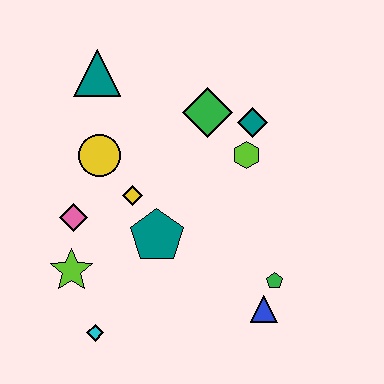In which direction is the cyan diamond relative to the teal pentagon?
The cyan diamond is below the teal pentagon.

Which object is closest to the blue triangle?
The green pentagon is closest to the blue triangle.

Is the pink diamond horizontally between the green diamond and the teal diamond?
No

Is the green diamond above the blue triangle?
Yes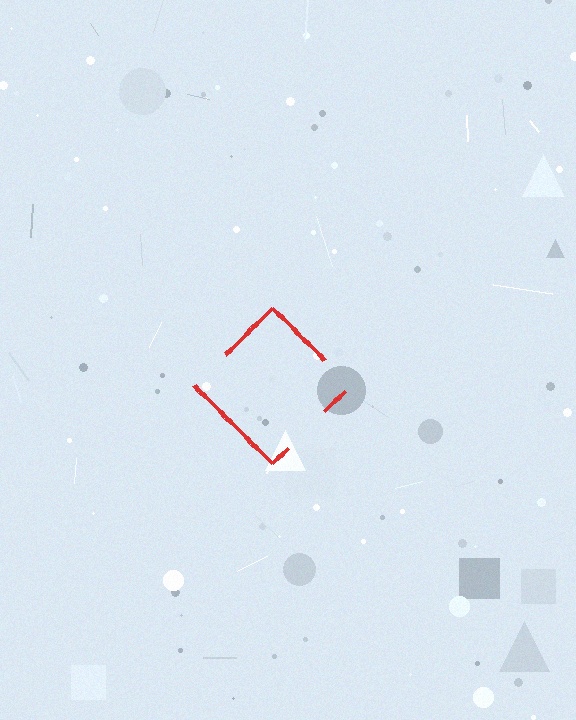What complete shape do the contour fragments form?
The contour fragments form a diamond.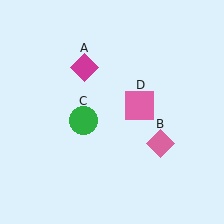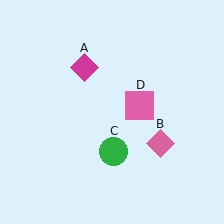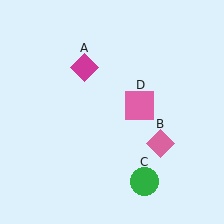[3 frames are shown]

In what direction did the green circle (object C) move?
The green circle (object C) moved down and to the right.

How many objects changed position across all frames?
1 object changed position: green circle (object C).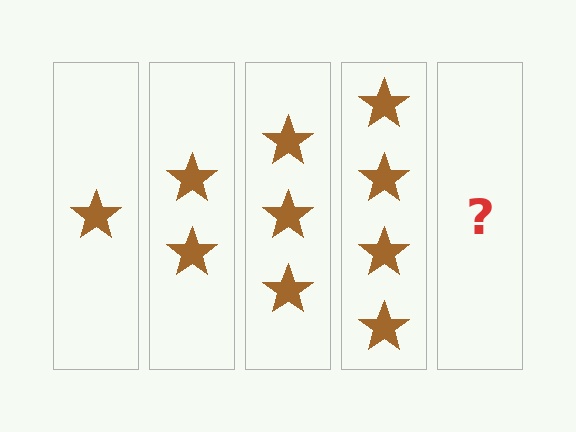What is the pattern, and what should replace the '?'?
The pattern is that each step adds one more star. The '?' should be 5 stars.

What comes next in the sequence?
The next element should be 5 stars.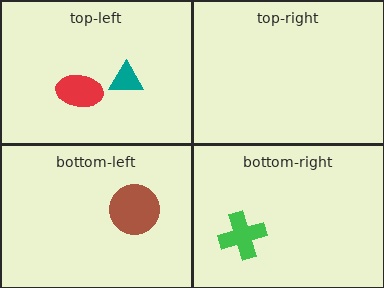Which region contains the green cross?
The bottom-right region.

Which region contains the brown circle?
The bottom-left region.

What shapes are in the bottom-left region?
The brown circle.